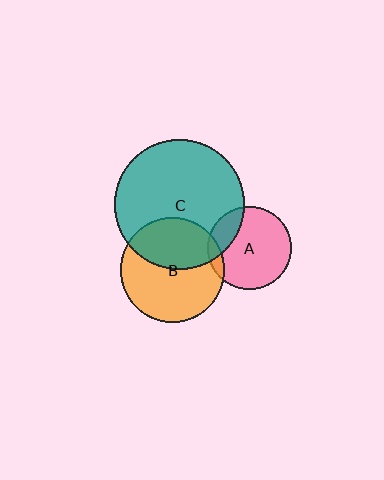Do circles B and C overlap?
Yes.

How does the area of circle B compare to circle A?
Approximately 1.6 times.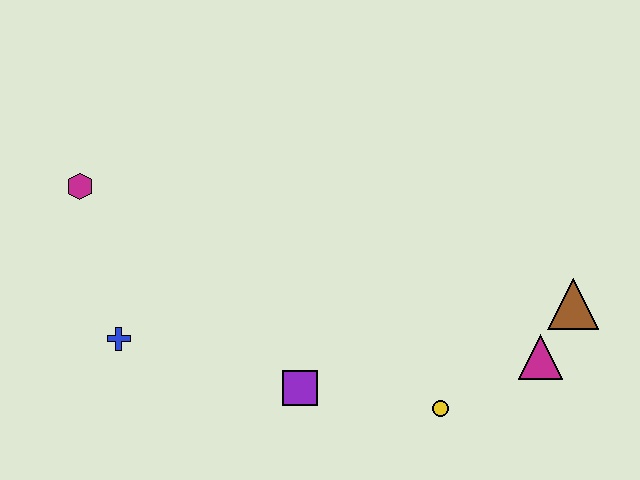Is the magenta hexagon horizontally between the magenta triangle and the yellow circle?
No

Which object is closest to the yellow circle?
The magenta triangle is closest to the yellow circle.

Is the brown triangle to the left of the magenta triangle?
No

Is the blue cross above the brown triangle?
No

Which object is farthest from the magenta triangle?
The magenta hexagon is farthest from the magenta triangle.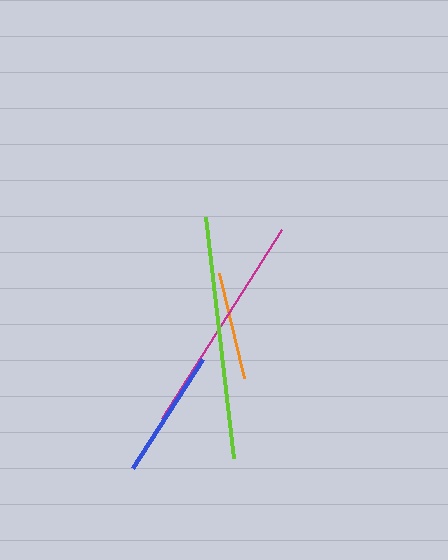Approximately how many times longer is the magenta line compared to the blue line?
The magenta line is approximately 1.7 times the length of the blue line.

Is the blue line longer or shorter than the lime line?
The lime line is longer than the blue line.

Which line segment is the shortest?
The orange line is the shortest at approximately 109 pixels.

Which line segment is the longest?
The lime line is the longest at approximately 243 pixels.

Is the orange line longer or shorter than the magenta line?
The magenta line is longer than the orange line.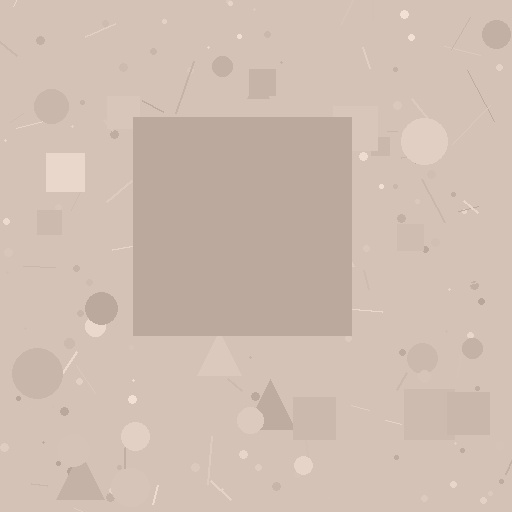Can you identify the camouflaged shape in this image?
The camouflaged shape is a square.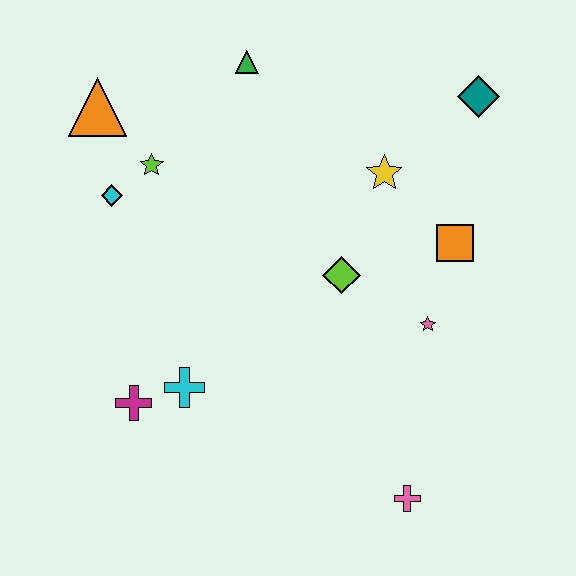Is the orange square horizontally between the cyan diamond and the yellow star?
No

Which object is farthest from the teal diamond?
The magenta cross is farthest from the teal diamond.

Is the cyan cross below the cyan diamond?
Yes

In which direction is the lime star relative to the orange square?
The lime star is to the left of the orange square.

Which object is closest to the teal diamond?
The yellow star is closest to the teal diamond.